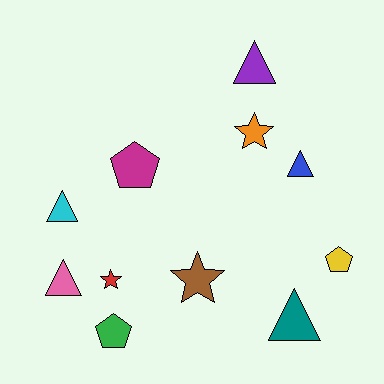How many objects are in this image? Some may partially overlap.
There are 11 objects.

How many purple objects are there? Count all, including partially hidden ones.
There is 1 purple object.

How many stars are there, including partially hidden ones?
There are 3 stars.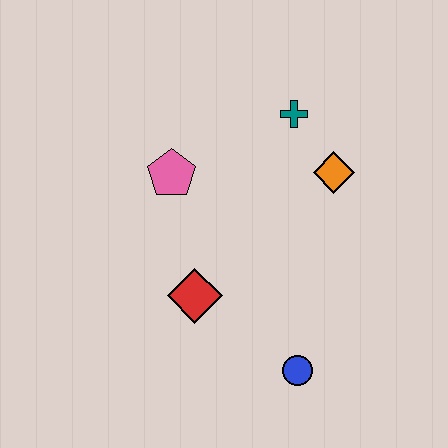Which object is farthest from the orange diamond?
The blue circle is farthest from the orange diamond.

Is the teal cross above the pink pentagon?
Yes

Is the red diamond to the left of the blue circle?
Yes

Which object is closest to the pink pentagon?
The red diamond is closest to the pink pentagon.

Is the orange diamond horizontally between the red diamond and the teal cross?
No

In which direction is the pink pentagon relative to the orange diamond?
The pink pentagon is to the left of the orange diamond.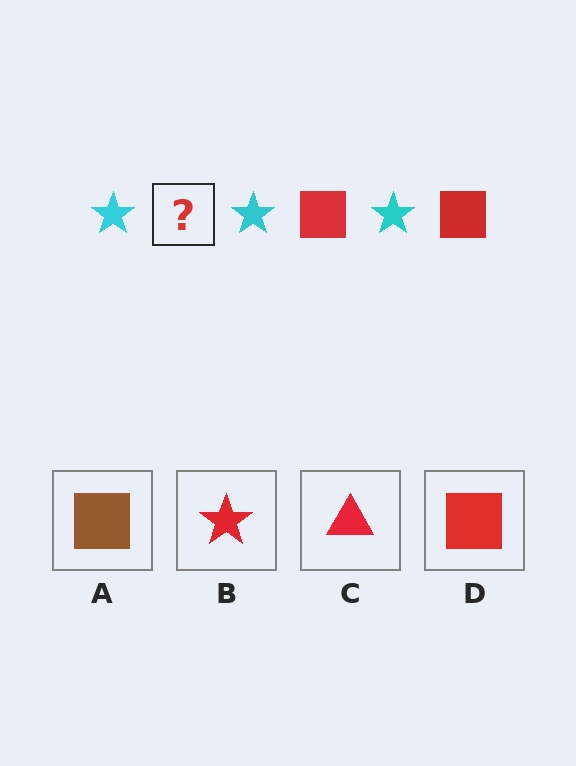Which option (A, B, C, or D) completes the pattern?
D.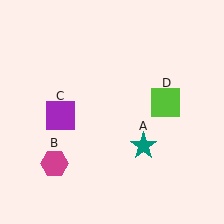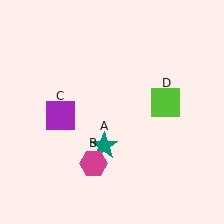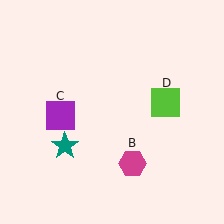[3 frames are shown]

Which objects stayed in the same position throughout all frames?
Purple square (object C) and lime square (object D) remained stationary.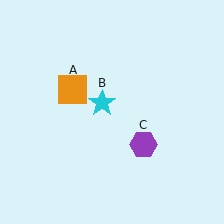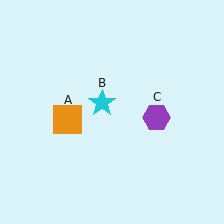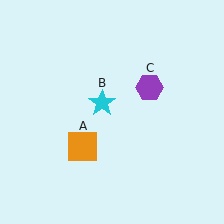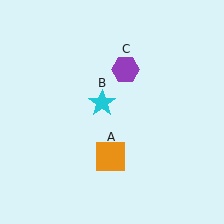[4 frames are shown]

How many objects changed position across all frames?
2 objects changed position: orange square (object A), purple hexagon (object C).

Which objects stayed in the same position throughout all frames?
Cyan star (object B) remained stationary.